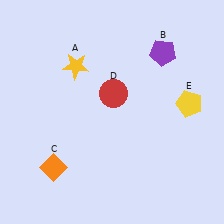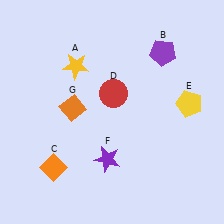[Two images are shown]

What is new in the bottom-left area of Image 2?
A purple star (F) was added in the bottom-left area of Image 2.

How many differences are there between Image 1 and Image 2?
There are 2 differences between the two images.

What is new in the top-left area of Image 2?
An orange diamond (G) was added in the top-left area of Image 2.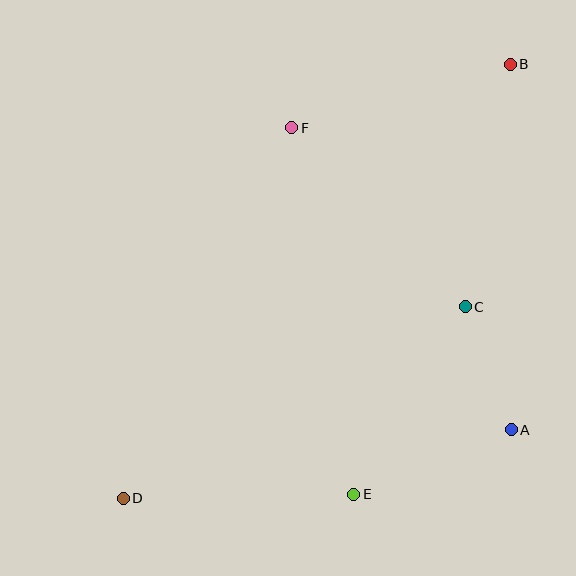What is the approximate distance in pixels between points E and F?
The distance between E and F is approximately 372 pixels.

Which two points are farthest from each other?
Points B and D are farthest from each other.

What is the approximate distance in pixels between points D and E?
The distance between D and E is approximately 231 pixels.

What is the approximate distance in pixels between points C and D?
The distance between C and D is approximately 392 pixels.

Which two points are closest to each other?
Points A and C are closest to each other.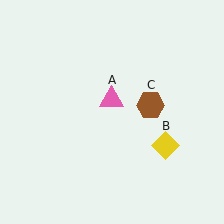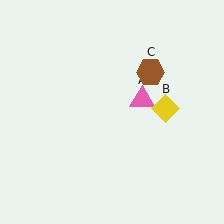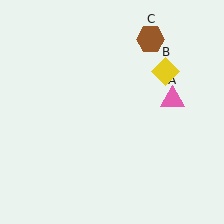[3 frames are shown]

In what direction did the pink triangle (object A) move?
The pink triangle (object A) moved right.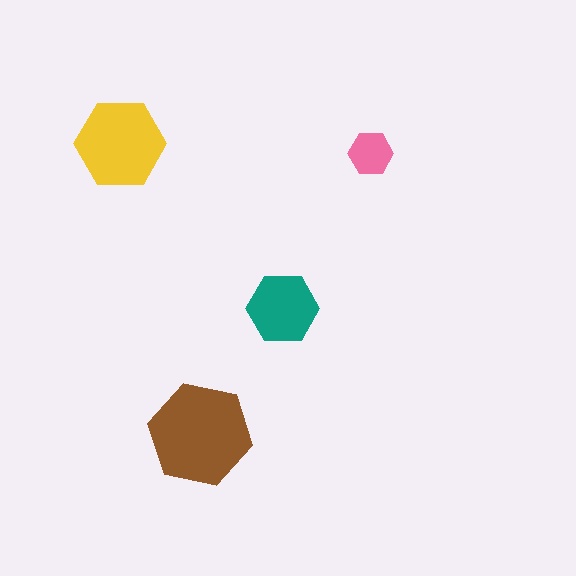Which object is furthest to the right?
The pink hexagon is rightmost.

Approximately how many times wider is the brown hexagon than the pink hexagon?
About 2.5 times wider.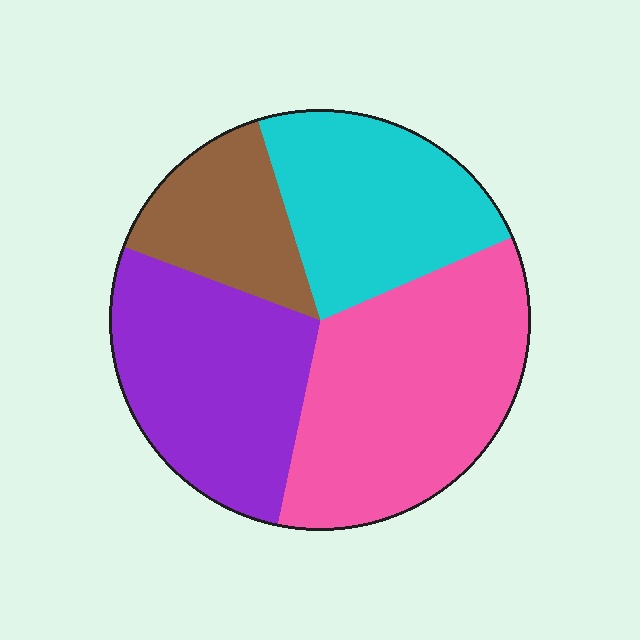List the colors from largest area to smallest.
From largest to smallest: pink, purple, cyan, brown.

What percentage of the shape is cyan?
Cyan covers 23% of the shape.